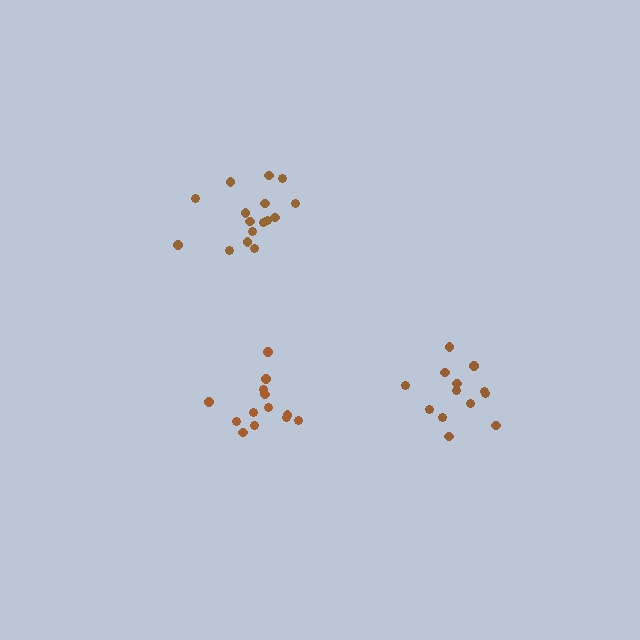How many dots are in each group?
Group 1: 13 dots, Group 2: 14 dots, Group 3: 16 dots (43 total).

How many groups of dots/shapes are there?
There are 3 groups.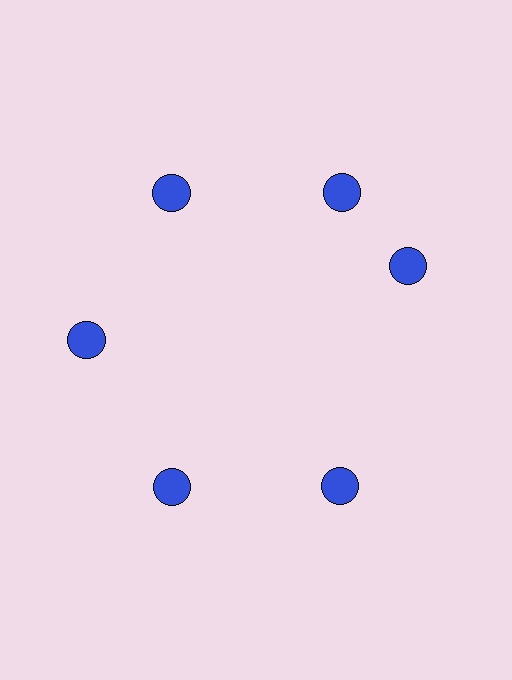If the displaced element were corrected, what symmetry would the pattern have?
It would have 6-fold rotational symmetry — the pattern would map onto itself every 60 degrees.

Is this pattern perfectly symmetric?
No. The 6 blue circles are arranged in a ring, but one element near the 3 o'clock position is rotated out of alignment along the ring, breaking the 6-fold rotational symmetry.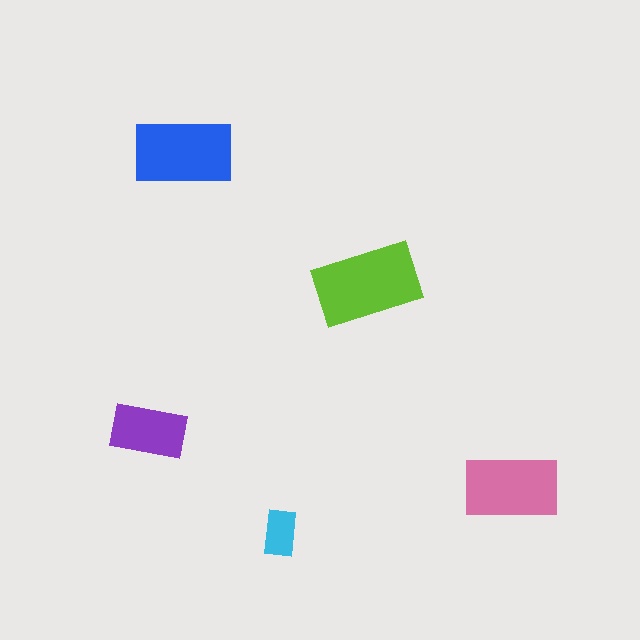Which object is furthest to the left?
The purple rectangle is leftmost.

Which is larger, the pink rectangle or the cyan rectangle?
The pink one.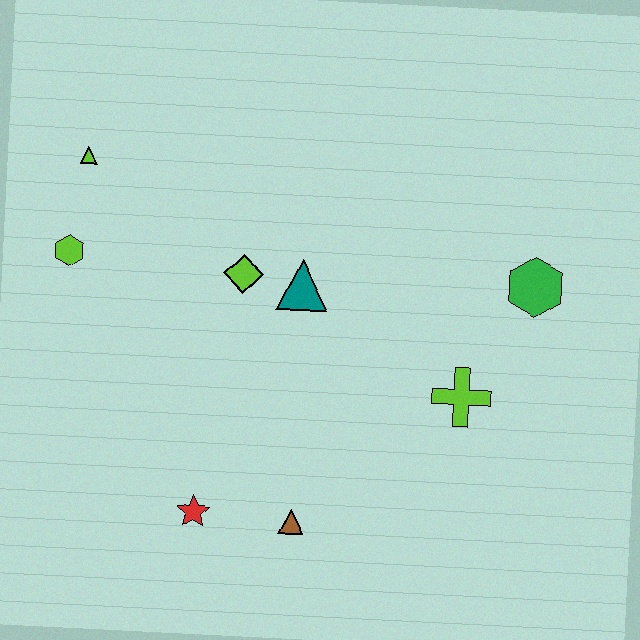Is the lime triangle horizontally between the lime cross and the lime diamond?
No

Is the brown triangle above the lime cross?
No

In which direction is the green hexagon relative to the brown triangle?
The green hexagon is above the brown triangle.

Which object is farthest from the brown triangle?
The lime triangle is farthest from the brown triangle.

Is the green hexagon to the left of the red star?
No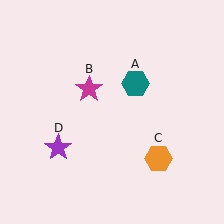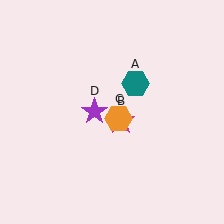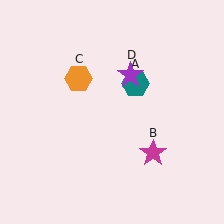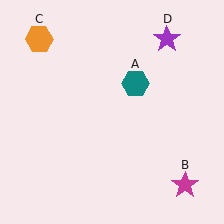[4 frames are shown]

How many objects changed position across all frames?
3 objects changed position: magenta star (object B), orange hexagon (object C), purple star (object D).